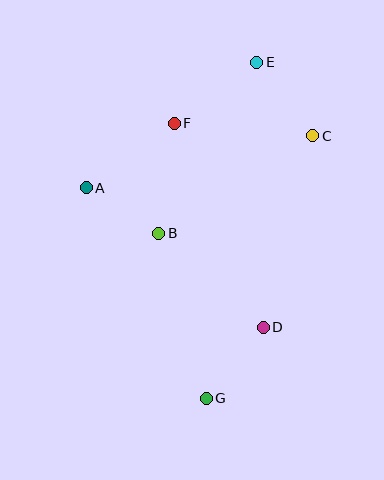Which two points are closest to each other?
Points A and B are closest to each other.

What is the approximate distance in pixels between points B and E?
The distance between B and E is approximately 197 pixels.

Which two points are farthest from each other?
Points E and G are farthest from each other.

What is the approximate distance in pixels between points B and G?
The distance between B and G is approximately 172 pixels.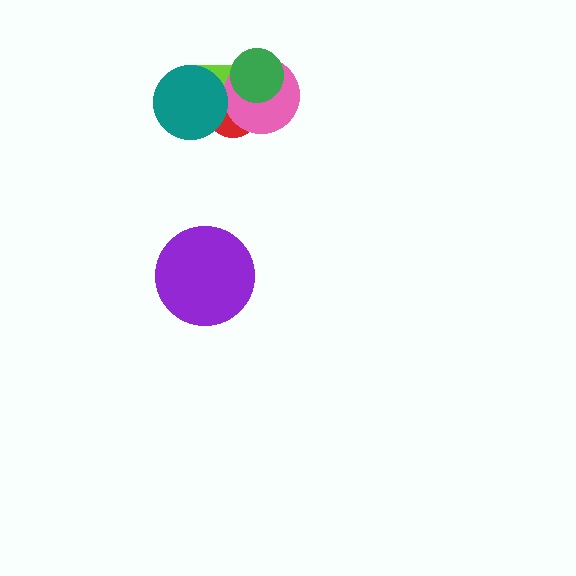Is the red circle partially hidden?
Yes, it is partially covered by another shape.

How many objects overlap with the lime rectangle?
4 objects overlap with the lime rectangle.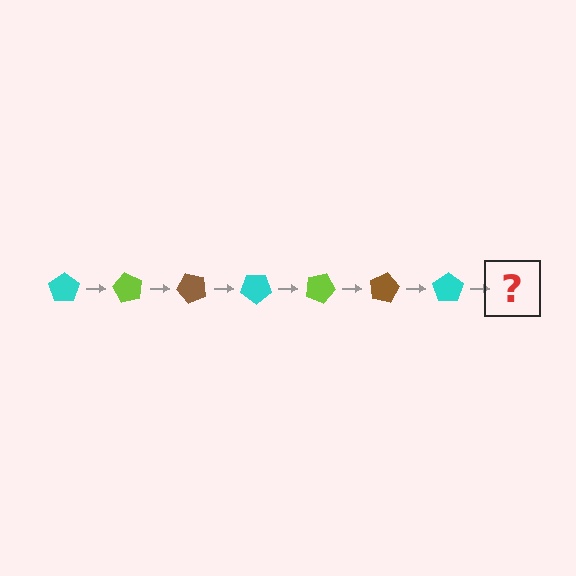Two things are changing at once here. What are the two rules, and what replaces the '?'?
The two rules are that it rotates 60 degrees each step and the color cycles through cyan, lime, and brown. The '?' should be a lime pentagon, rotated 420 degrees from the start.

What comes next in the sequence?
The next element should be a lime pentagon, rotated 420 degrees from the start.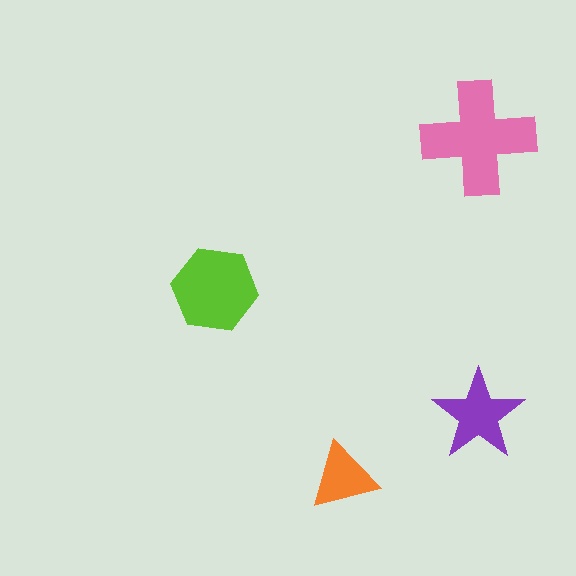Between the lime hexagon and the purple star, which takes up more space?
The lime hexagon.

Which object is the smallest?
The orange triangle.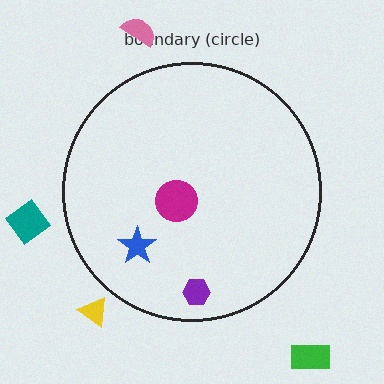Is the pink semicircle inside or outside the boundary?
Outside.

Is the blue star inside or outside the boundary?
Inside.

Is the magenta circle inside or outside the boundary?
Inside.